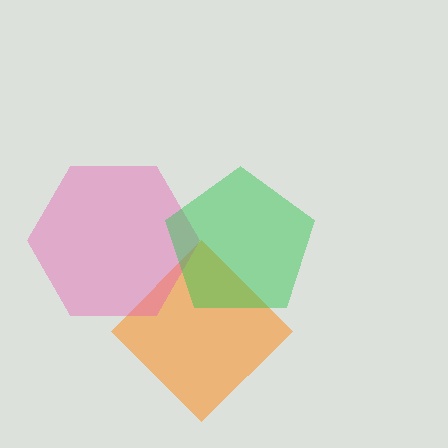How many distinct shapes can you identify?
There are 3 distinct shapes: an orange diamond, a pink hexagon, a green pentagon.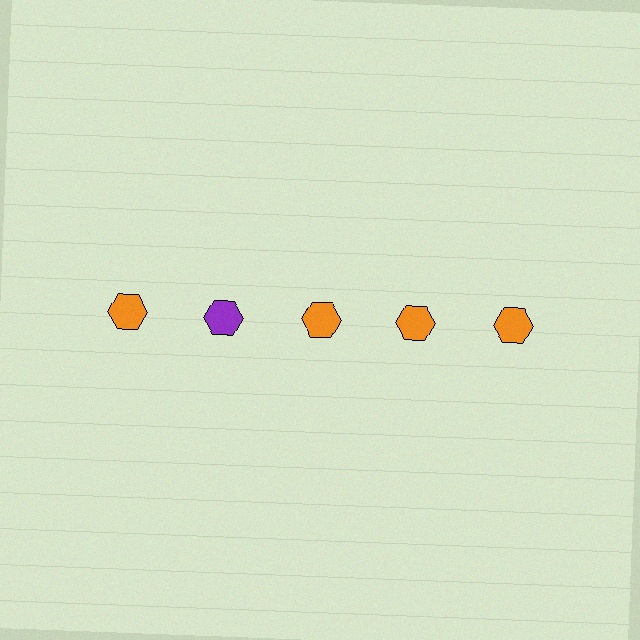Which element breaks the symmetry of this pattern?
The purple hexagon in the top row, second from left column breaks the symmetry. All other shapes are orange hexagons.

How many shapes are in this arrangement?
There are 5 shapes arranged in a grid pattern.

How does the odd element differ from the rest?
It has a different color: purple instead of orange.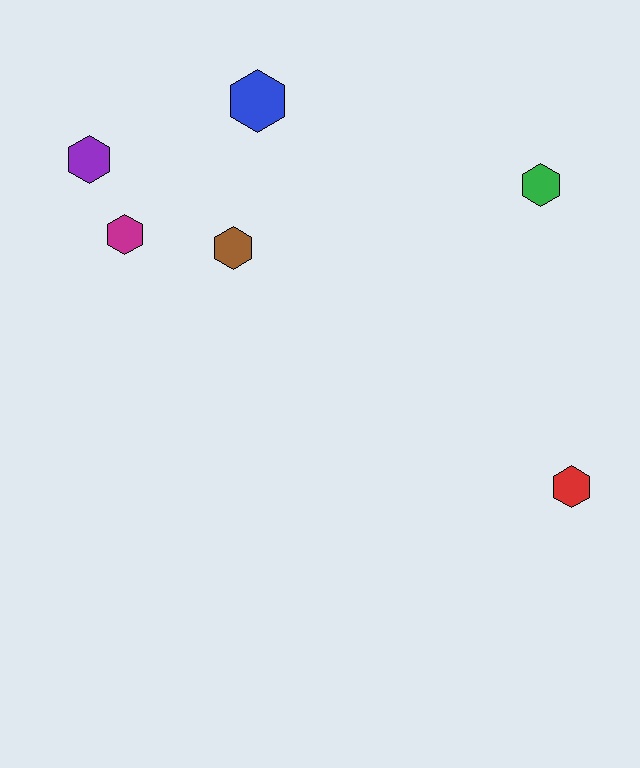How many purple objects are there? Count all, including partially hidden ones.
There is 1 purple object.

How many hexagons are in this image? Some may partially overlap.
There are 6 hexagons.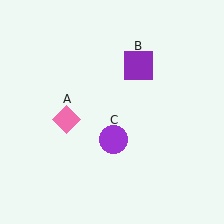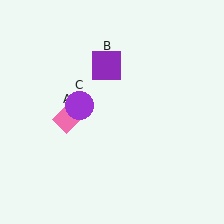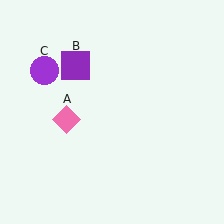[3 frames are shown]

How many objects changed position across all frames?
2 objects changed position: purple square (object B), purple circle (object C).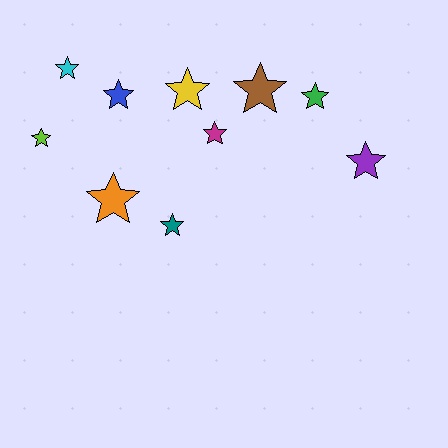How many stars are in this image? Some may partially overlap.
There are 10 stars.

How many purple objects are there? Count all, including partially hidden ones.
There is 1 purple object.